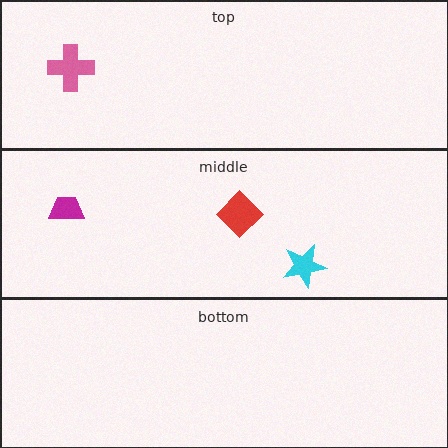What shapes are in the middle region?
The cyan star, the magenta trapezoid, the red diamond.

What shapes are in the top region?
The pink cross.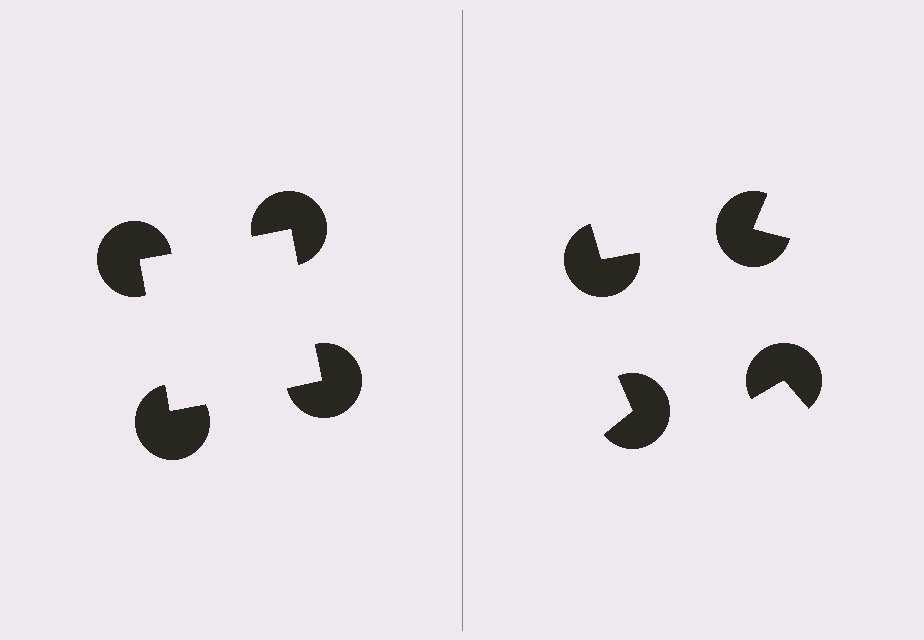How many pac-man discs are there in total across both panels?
8 — 4 on each side.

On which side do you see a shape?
An illusory square appears on the left side. On the right side the wedge cuts are rotated, so no coherent shape forms.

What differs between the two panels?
The pac-man discs are positioned identically on both sides; only the wedge orientations differ. On the left they align to a square; on the right they are misaligned.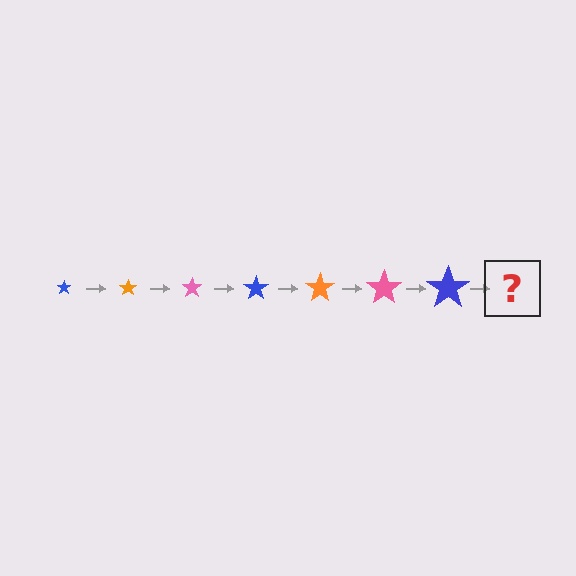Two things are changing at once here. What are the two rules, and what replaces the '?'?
The two rules are that the star grows larger each step and the color cycles through blue, orange, and pink. The '?' should be an orange star, larger than the previous one.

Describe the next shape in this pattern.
It should be an orange star, larger than the previous one.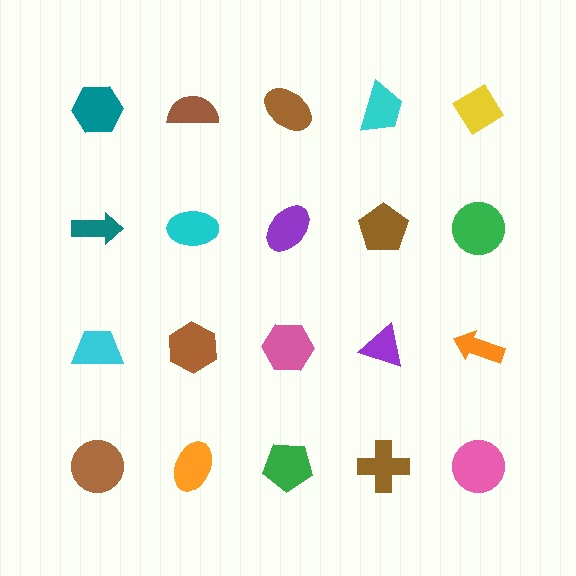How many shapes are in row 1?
5 shapes.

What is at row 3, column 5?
An orange arrow.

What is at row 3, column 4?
A purple triangle.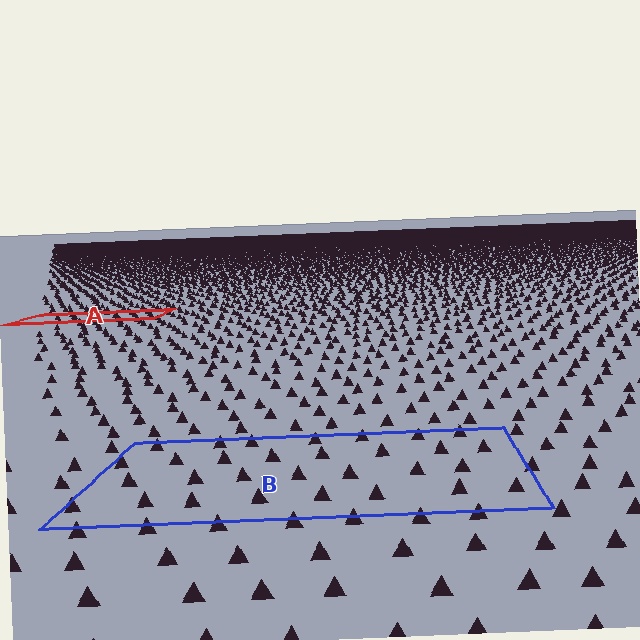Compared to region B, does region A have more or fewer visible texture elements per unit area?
Region A has more texture elements per unit area — they are packed more densely because it is farther away.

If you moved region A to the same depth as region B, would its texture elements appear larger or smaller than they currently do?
They would appear larger. At a closer depth, the same texture elements are projected at a bigger on-screen size.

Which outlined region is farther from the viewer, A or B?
Region A is farther from the viewer — the texture elements inside it appear smaller and more densely packed.